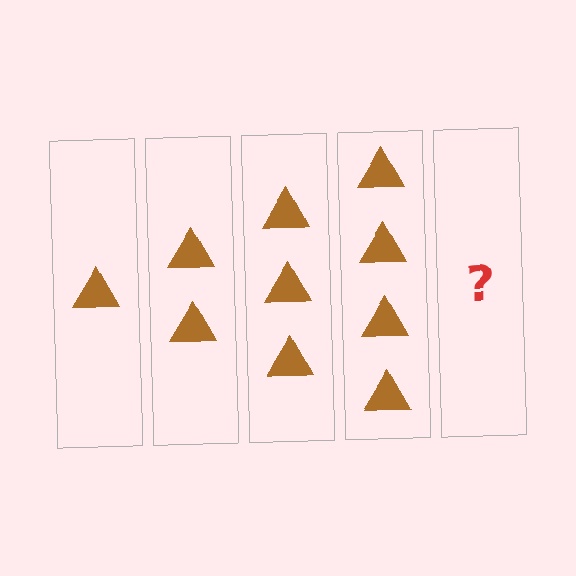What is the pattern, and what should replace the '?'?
The pattern is that each step adds one more triangle. The '?' should be 5 triangles.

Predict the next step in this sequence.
The next step is 5 triangles.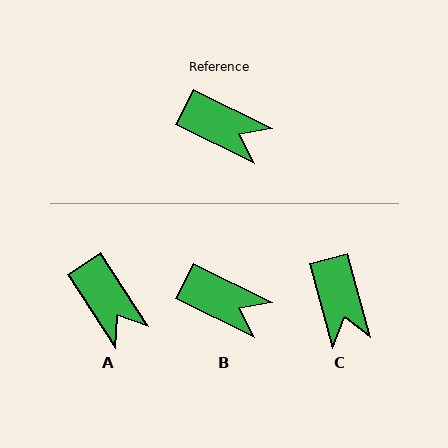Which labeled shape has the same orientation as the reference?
B.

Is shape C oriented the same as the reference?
No, it is off by about 49 degrees.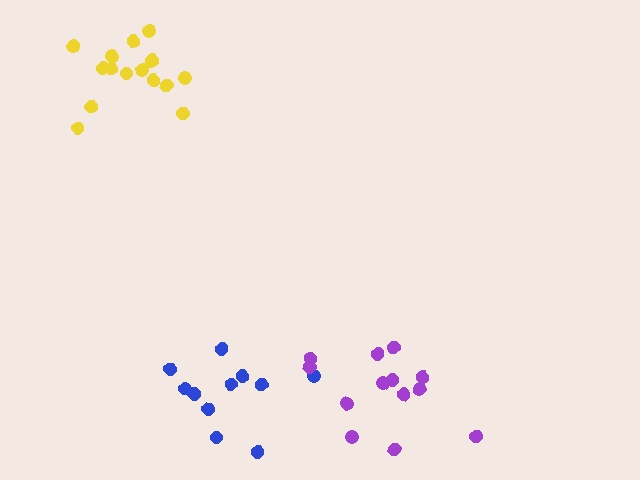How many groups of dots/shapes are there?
There are 3 groups.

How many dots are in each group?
Group 1: 11 dots, Group 2: 16 dots, Group 3: 13 dots (40 total).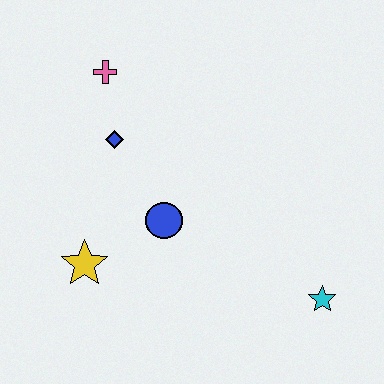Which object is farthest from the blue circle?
The cyan star is farthest from the blue circle.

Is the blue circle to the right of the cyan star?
No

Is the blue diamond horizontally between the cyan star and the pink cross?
Yes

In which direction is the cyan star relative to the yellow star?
The cyan star is to the right of the yellow star.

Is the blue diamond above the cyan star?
Yes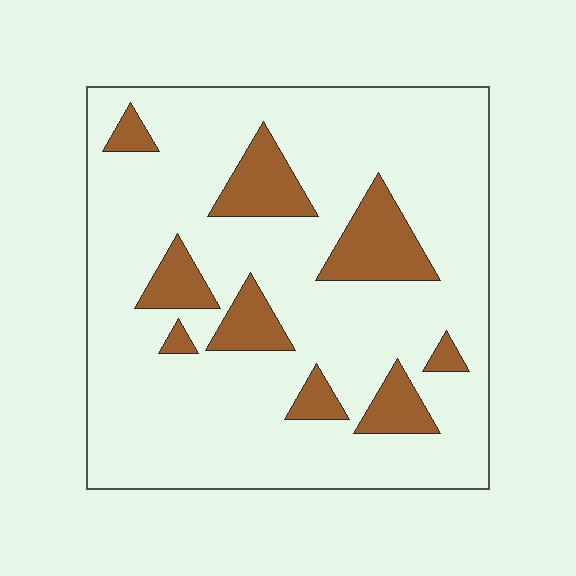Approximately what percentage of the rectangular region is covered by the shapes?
Approximately 15%.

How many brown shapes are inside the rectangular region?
9.